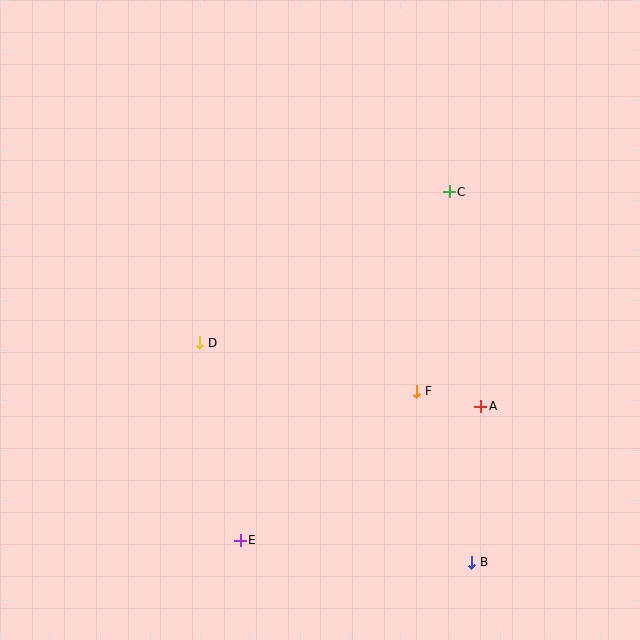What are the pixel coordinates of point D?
Point D is at (200, 343).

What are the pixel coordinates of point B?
Point B is at (472, 562).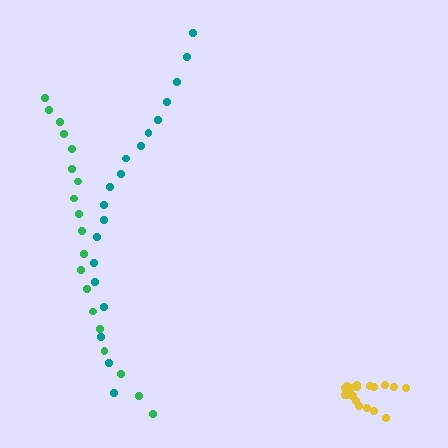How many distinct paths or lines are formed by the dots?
There are 3 distinct paths.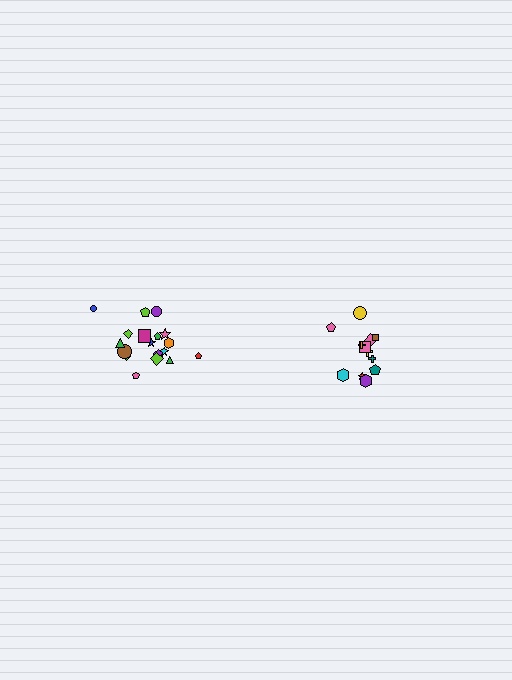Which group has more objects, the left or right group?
The left group.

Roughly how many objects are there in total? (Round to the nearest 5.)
Roughly 30 objects in total.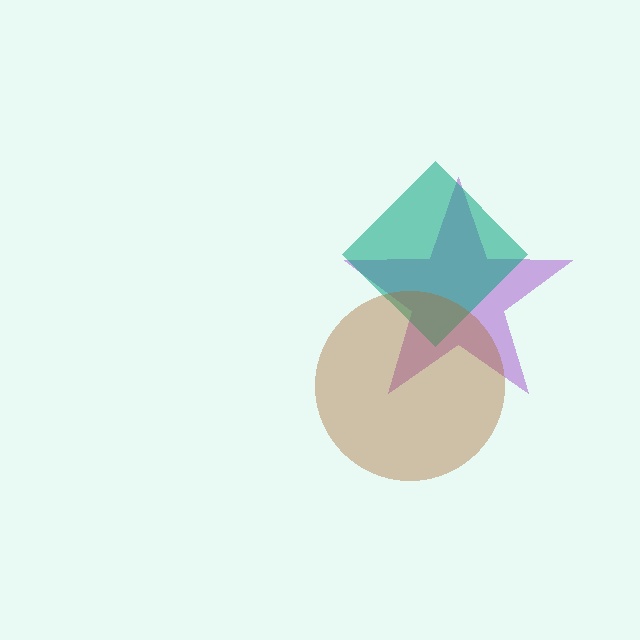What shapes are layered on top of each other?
The layered shapes are: a purple star, a teal diamond, a brown circle.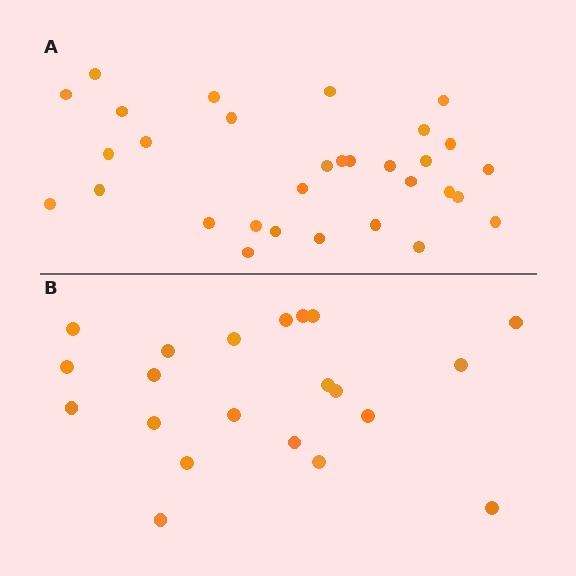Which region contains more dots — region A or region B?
Region A (the top region) has more dots.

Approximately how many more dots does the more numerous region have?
Region A has roughly 10 or so more dots than region B.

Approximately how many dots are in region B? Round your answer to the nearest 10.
About 20 dots. (The exact count is 21, which rounds to 20.)